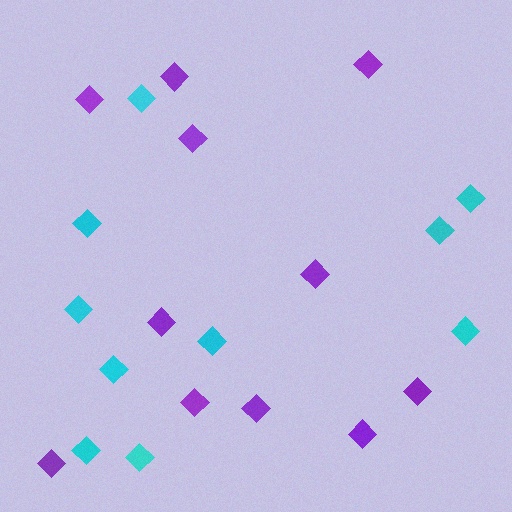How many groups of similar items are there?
There are 2 groups: one group of cyan diamonds (10) and one group of purple diamonds (11).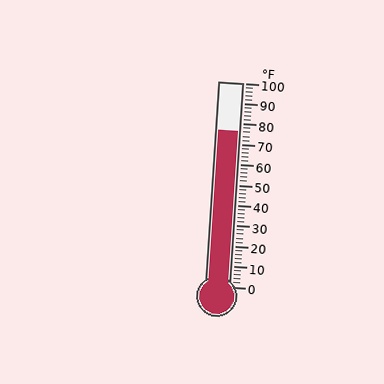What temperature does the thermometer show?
The thermometer shows approximately 76°F.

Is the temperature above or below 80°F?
The temperature is below 80°F.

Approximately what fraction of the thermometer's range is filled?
The thermometer is filled to approximately 75% of its range.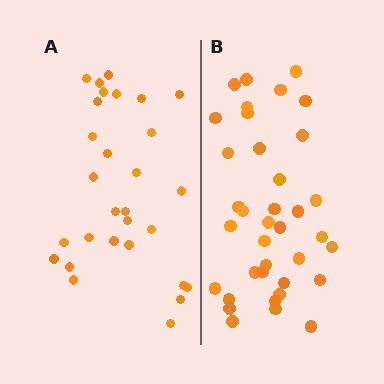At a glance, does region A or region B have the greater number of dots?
Region B (the right region) has more dots.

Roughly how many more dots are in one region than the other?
Region B has roughly 8 or so more dots than region A.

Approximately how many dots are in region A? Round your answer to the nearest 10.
About 30 dots. (The exact count is 29, which rounds to 30.)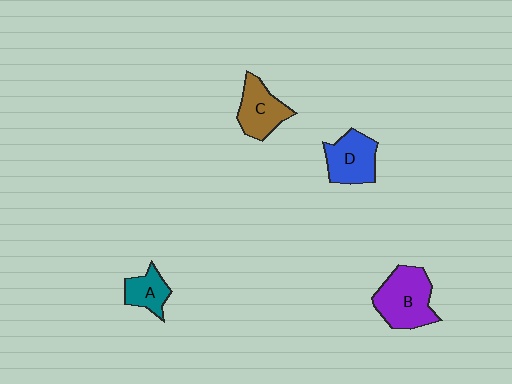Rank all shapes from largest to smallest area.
From largest to smallest: B (purple), D (blue), C (brown), A (teal).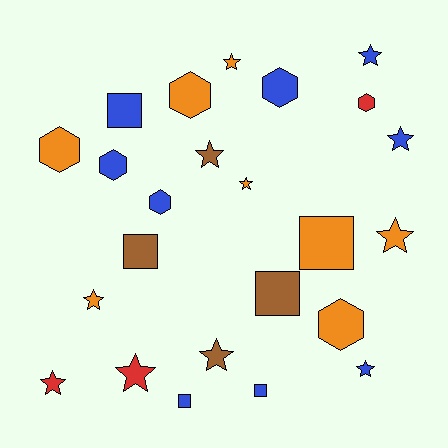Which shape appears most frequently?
Star, with 11 objects.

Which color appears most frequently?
Blue, with 9 objects.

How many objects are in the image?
There are 24 objects.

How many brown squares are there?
There are 2 brown squares.